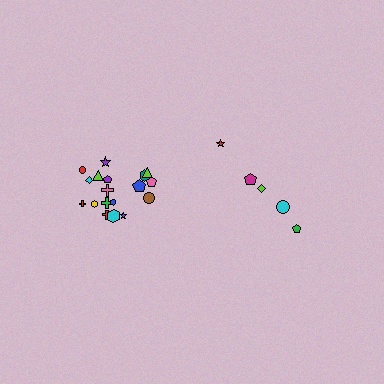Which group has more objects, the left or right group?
The left group.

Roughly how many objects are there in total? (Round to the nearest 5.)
Roughly 25 objects in total.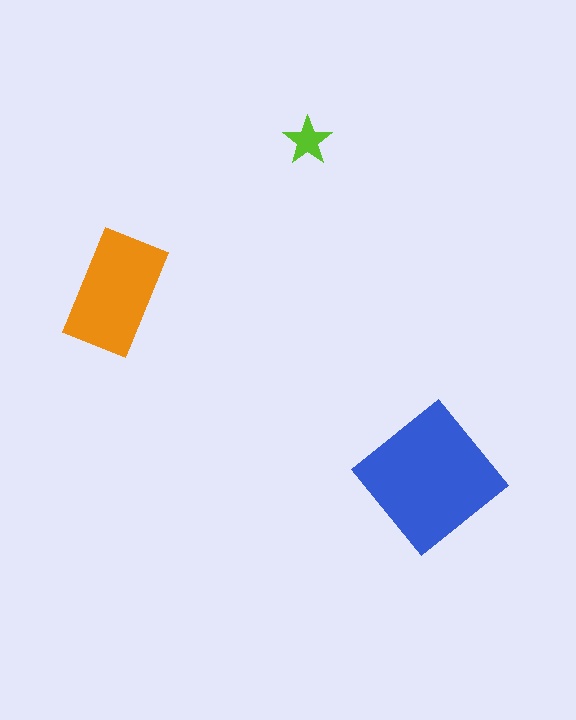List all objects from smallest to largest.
The lime star, the orange rectangle, the blue diamond.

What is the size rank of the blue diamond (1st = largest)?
1st.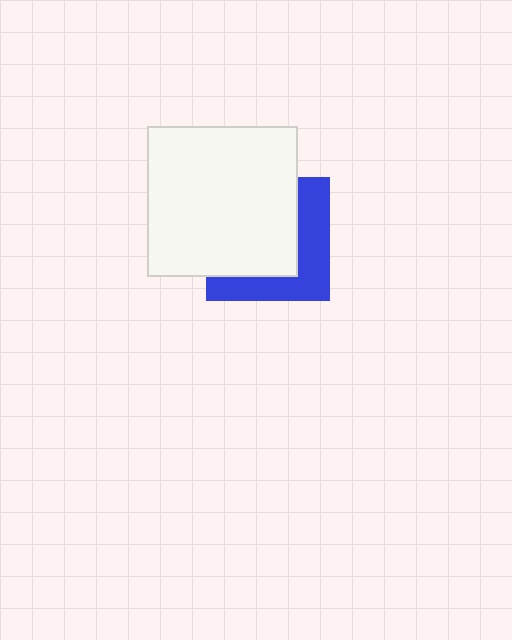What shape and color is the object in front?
The object in front is a white square.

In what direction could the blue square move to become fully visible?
The blue square could move toward the lower-right. That would shift it out from behind the white square entirely.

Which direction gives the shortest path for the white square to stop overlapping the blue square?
Moving toward the upper-left gives the shortest separation.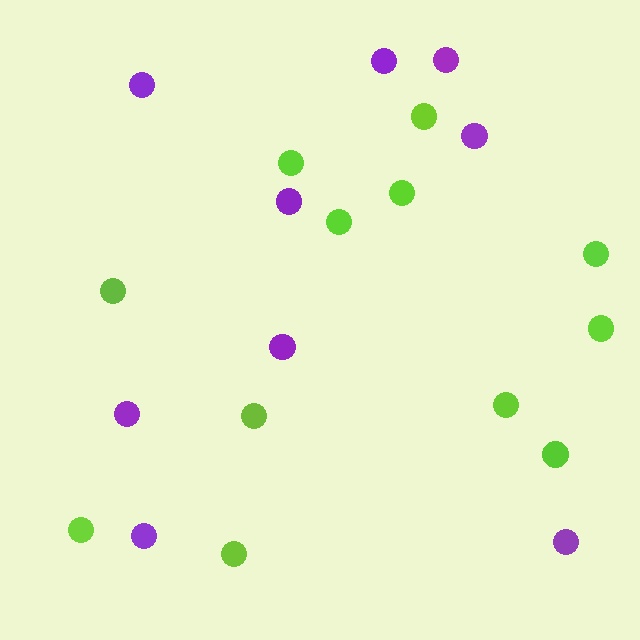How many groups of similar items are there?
There are 2 groups: one group of lime circles (12) and one group of purple circles (9).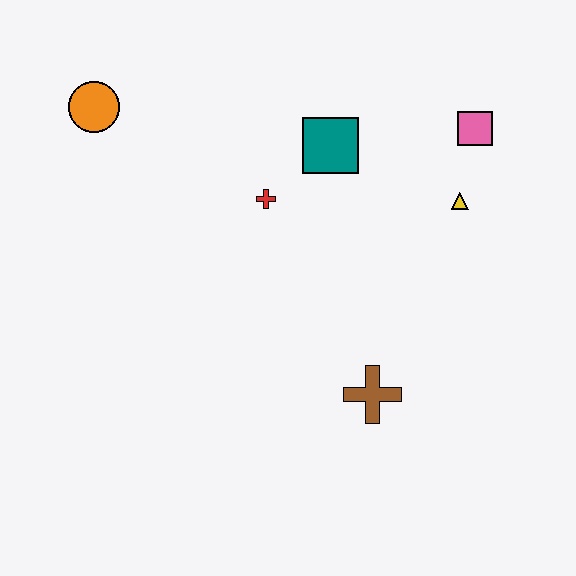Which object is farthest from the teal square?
The brown cross is farthest from the teal square.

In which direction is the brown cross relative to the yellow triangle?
The brown cross is below the yellow triangle.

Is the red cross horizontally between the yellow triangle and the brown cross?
No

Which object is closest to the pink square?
The yellow triangle is closest to the pink square.